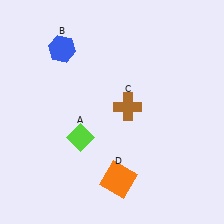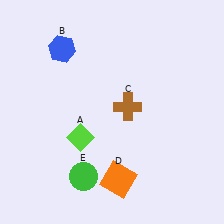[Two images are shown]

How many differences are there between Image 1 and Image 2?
There is 1 difference between the two images.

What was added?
A green circle (E) was added in Image 2.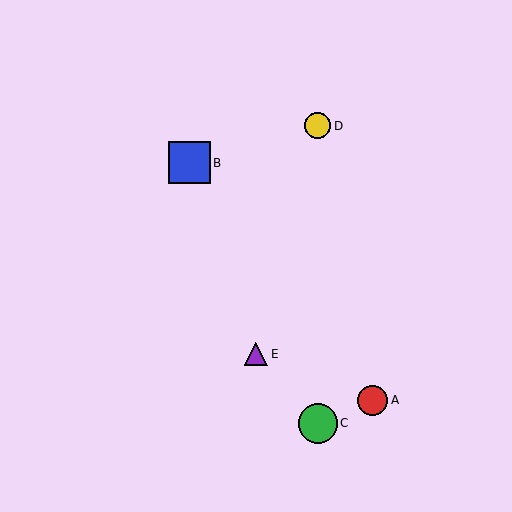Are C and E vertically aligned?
No, C is at x≈318 and E is at x≈256.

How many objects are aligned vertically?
2 objects (C, D) are aligned vertically.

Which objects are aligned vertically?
Objects C, D are aligned vertically.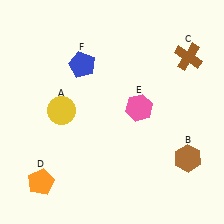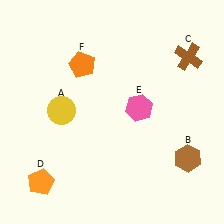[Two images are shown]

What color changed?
The pentagon (F) changed from blue in Image 1 to orange in Image 2.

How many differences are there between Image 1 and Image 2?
There is 1 difference between the two images.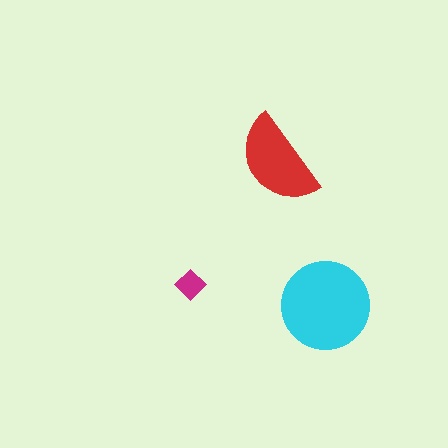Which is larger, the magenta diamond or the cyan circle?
The cyan circle.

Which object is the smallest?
The magenta diamond.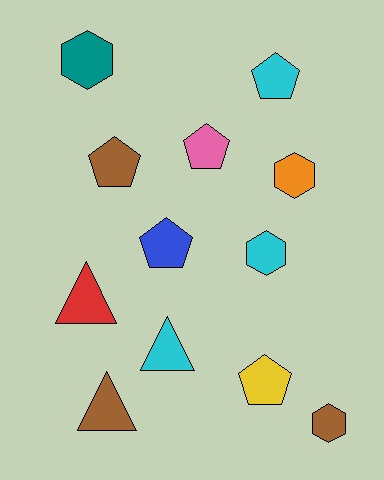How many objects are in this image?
There are 12 objects.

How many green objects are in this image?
There are no green objects.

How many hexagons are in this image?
There are 4 hexagons.